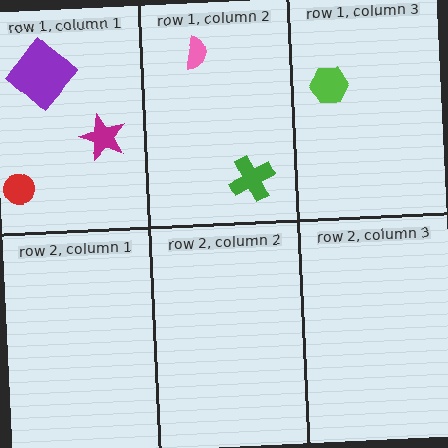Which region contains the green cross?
The row 1, column 2 region.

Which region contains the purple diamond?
The row 1, column 1 region.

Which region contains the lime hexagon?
The row 1, column 3 region.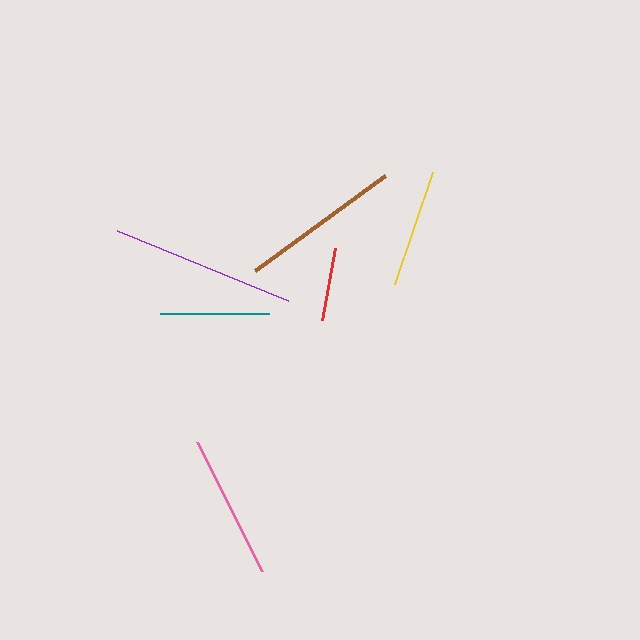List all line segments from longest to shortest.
From longest to shortest: purple, brown, pink, yellow, teal, red.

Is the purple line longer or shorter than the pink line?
The purple line is longer than the pink line.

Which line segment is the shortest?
The red line is the shortest at approximately 73 pixels.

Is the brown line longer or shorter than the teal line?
The brown line is longer than the teal line.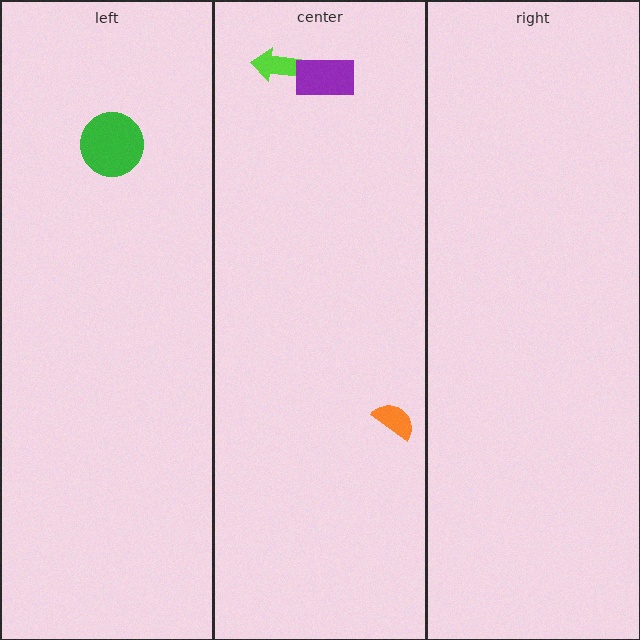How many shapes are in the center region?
3.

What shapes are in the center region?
The orange semicircle, the lime arrow, the purple rectangle.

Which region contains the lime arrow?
The center region.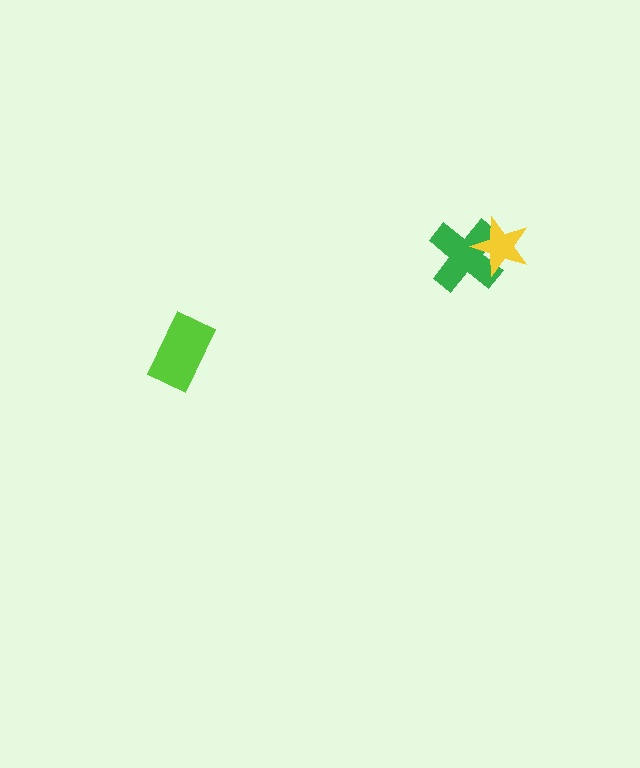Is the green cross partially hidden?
Yes, it is partially covered by another shape.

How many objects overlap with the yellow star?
1 object overlaps with the yellow star.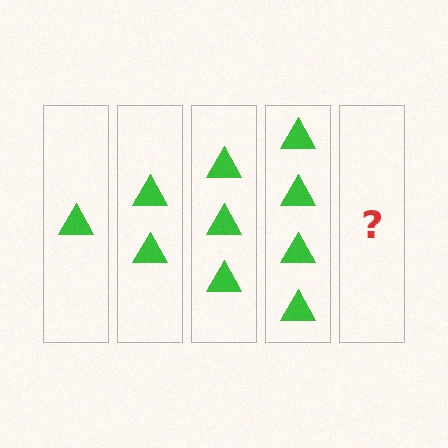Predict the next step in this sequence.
The next step is 5 triangles.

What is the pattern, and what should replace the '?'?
The pattern is that each step adds one more triangle. The '?' should be 5 triangles.